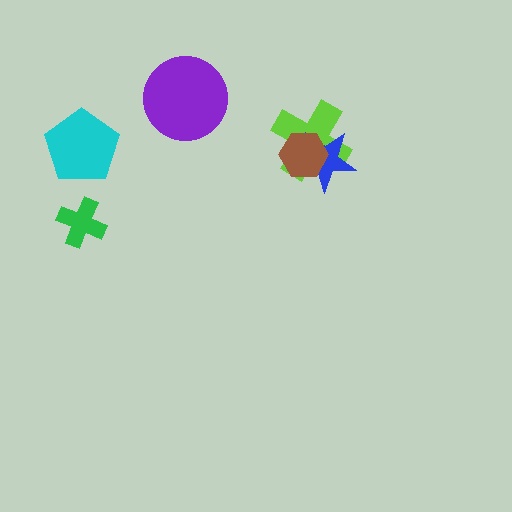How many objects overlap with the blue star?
2 objects overlap with the blue star.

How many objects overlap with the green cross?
0 objects overlap with the green cross.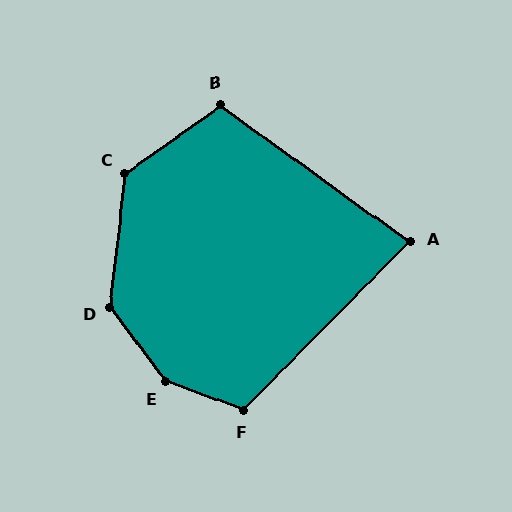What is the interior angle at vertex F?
Approximately 114 degrees (obtuse).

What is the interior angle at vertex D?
Approximately 137 degrees (obtuse).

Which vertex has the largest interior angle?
E, at approximately 147 degrees.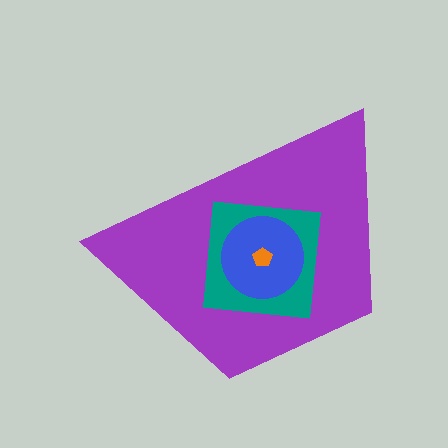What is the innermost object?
The orange pentagon.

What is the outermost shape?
The purple trapezoid.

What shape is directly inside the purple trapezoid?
The teal square.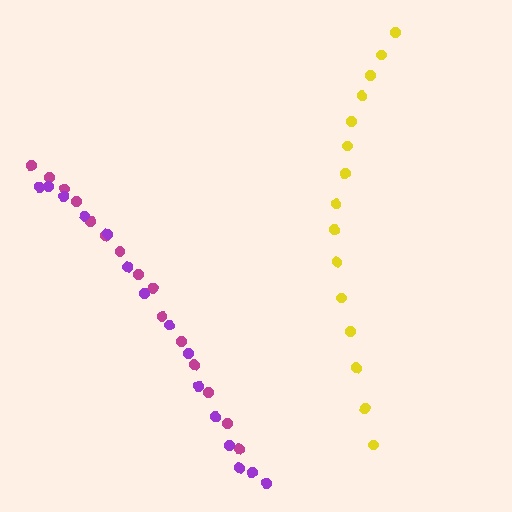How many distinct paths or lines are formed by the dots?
There are 3 distinct paths.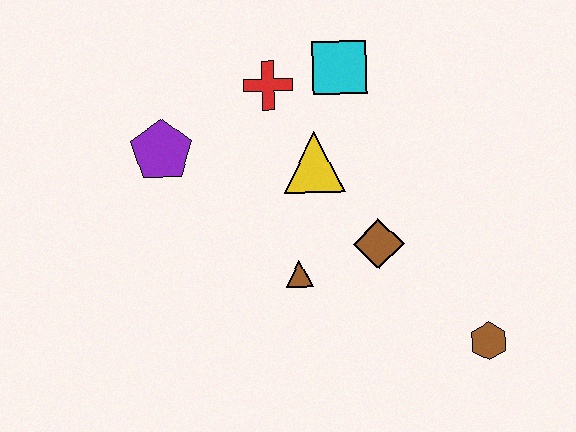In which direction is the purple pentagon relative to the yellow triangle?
The purple pentagon is to the left of the yellow triangle.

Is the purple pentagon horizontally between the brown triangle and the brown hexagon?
No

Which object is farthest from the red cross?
The brown hexagon is farthest from the red cross.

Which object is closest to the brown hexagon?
The brown diamond is closest to the brown hexagon.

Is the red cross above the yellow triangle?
Yes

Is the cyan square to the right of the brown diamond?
No